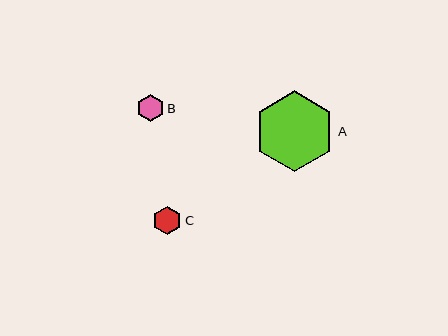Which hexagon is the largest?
Hexagon A is the largest with a size of approximately 81 pixels.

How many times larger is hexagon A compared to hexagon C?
Hexagon A is approximately 2.8 times the size of hexagon C.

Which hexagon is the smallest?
Hexagon B is the smallest with a size of approximately 27 pixels.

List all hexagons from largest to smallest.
From largest to smallest: A, C, B.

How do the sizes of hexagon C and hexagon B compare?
Hexagon C and hexagon B are approximately the same size.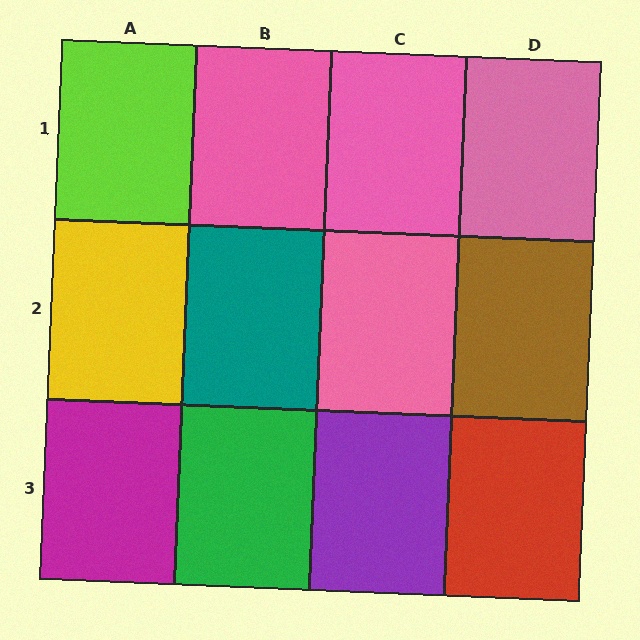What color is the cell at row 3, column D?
Red.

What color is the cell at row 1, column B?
Pink.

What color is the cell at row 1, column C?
Pink.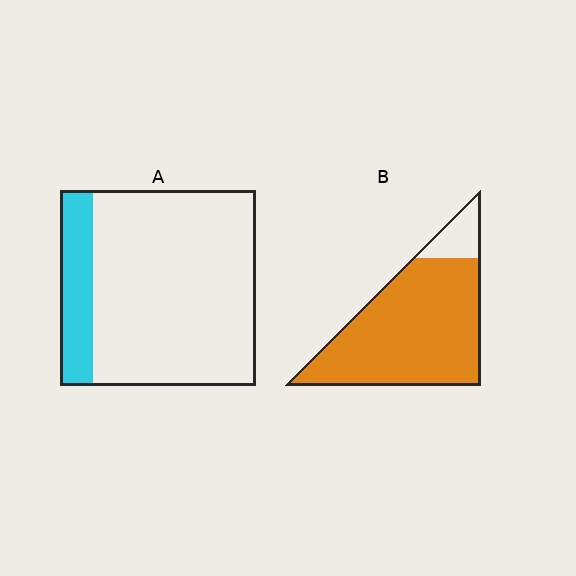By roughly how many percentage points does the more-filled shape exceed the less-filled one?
By roughly 70 percentage points (B over A).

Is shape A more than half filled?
No.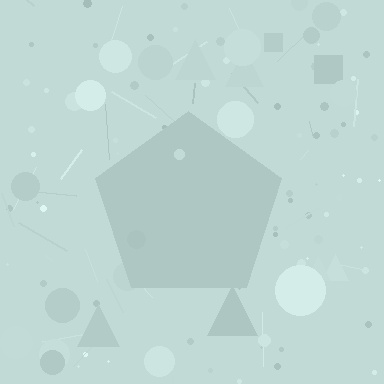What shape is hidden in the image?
A pentagon is hidden in the image.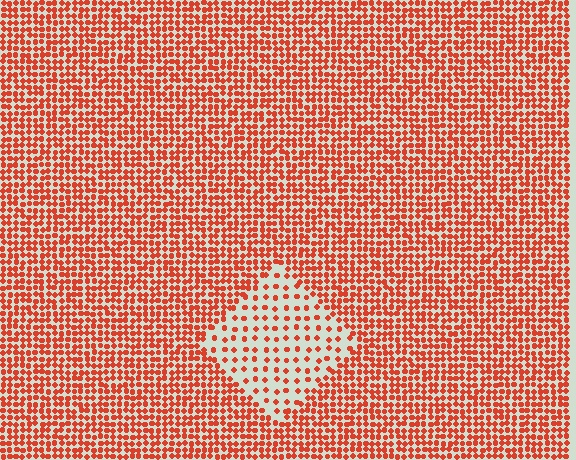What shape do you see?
I see a diamond.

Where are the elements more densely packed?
The elements are more densely packed outside the diamond boundary.